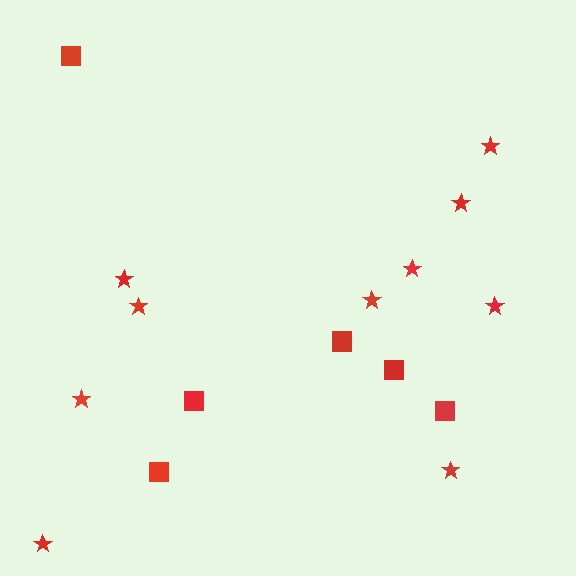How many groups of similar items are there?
There are 2 groups: one group of squares (6) and one group of stars (10).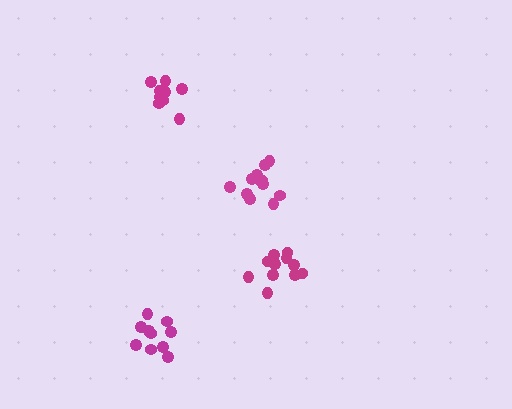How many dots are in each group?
Group 1: 12 dots, Group 2: 12 dots, Group 3: 9 dots, Group 4: 10 dots (43 total).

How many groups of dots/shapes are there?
There are 4 groups.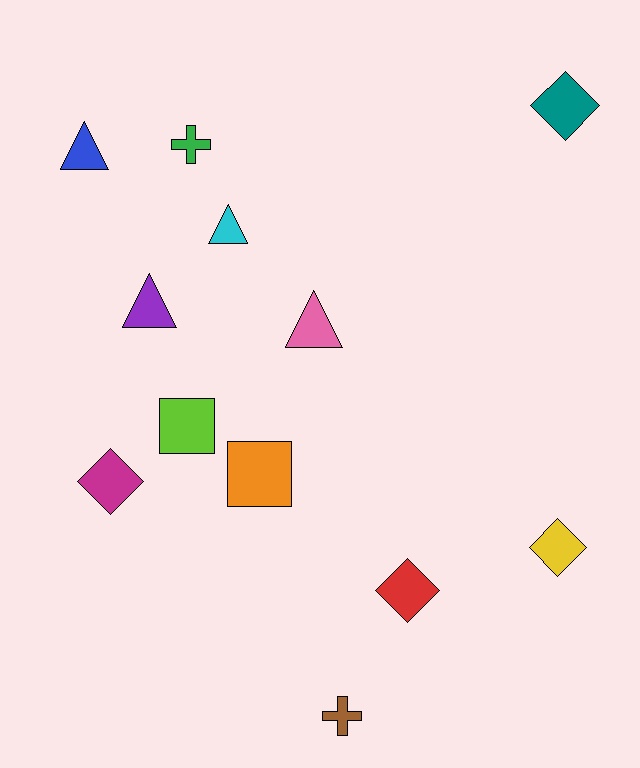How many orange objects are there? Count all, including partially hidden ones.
There is 1 orange object.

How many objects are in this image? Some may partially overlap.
There are 12 objects.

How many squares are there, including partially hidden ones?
There are 2 squares.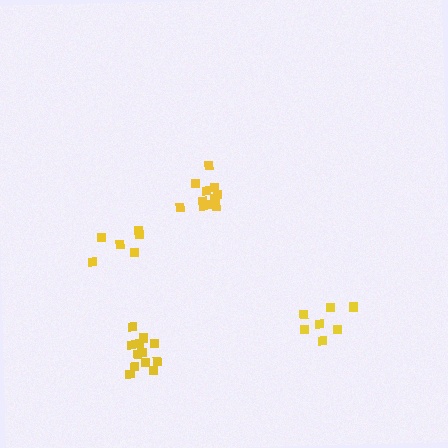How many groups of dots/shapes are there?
There are 4 groups.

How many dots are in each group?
Group 1: 7 dots, Group 2: 12 dots, Group 3: 11 dots, Group 4: 6 dots (36 total).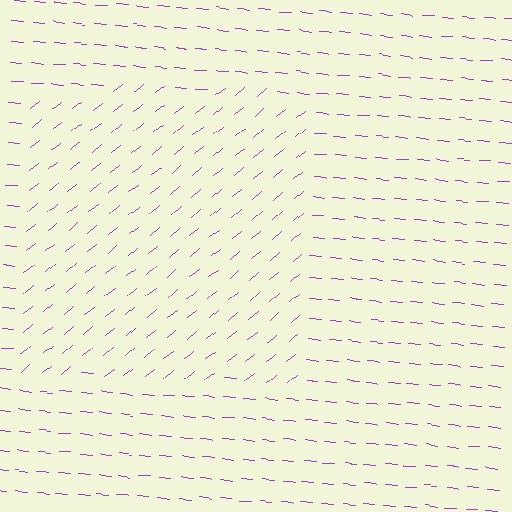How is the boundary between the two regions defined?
The boundary is defined purely by a change in line orientation (approximately 45 degrees difference). All lines are the same color and thickness.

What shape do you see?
I see a rectangle.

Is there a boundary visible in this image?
Yes, there is a texture boundary formed by a change in line orientation.